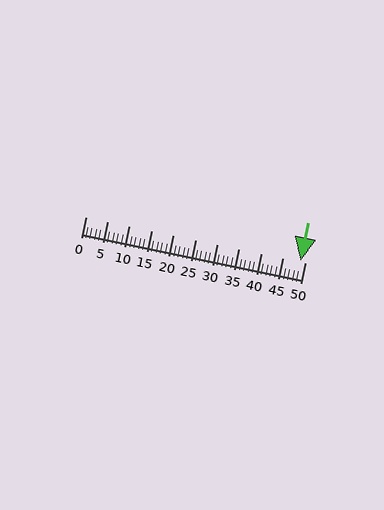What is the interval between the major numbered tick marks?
The major tick marks are spaced 5 units apart.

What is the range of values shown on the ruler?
The ruler shows values from 0 to 50.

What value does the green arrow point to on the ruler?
The green arrow points to approximately 49.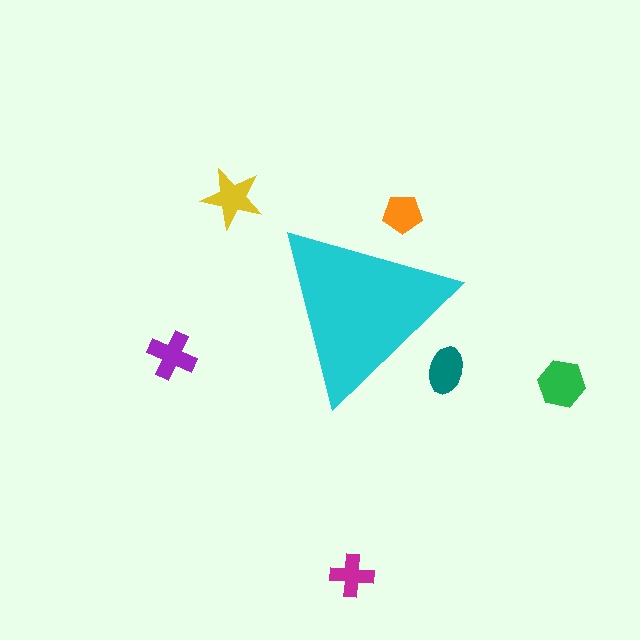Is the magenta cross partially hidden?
No, the magenta cross is fully visible.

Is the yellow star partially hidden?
No, the yellow star is fully visible.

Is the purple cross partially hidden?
No, the purple cross is fully visible.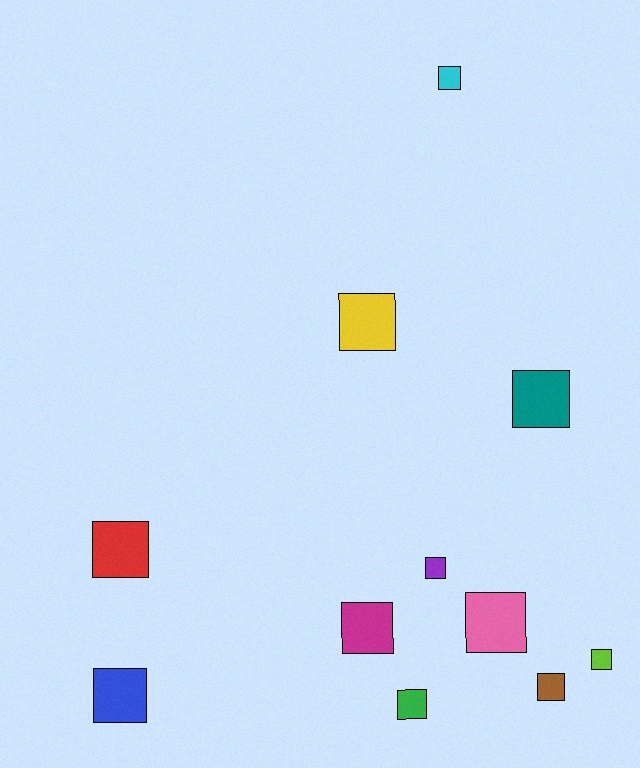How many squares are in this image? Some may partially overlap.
There are 11 squares.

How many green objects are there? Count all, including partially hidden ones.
There is 1 green object.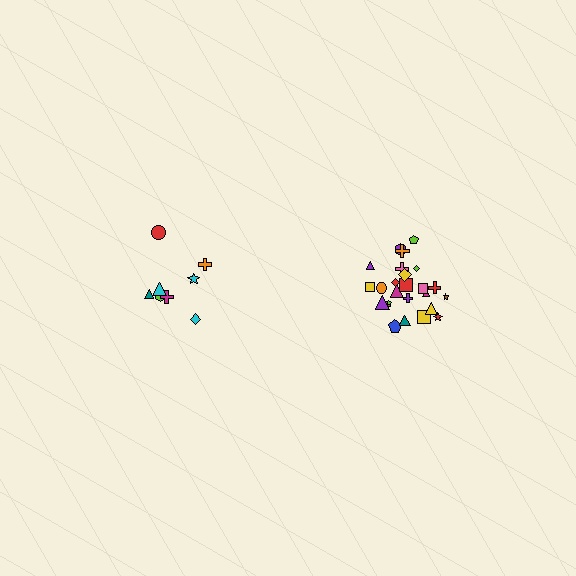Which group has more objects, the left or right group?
The right group.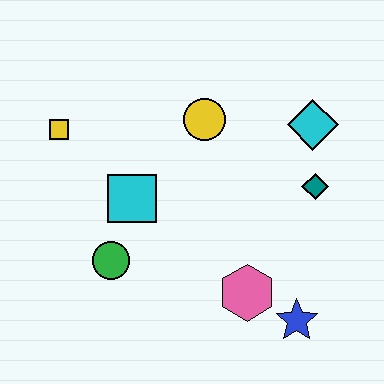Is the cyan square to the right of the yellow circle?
No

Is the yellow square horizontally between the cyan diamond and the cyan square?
No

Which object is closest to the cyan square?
The green circle is closest to the cyan square.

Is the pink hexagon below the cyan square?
Yes